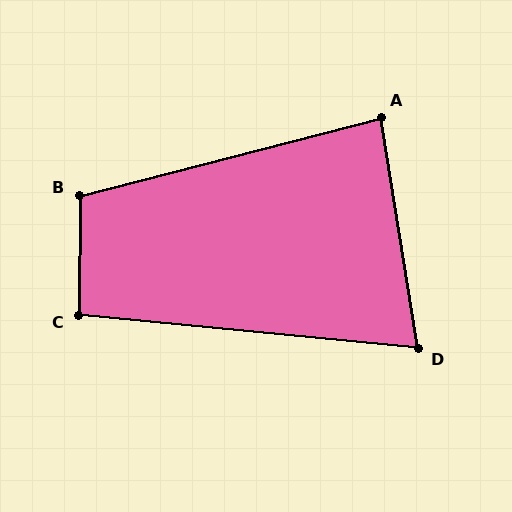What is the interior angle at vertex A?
Approximately 85 degrees (acute).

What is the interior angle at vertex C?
Approximately 95 degrees (obtuse).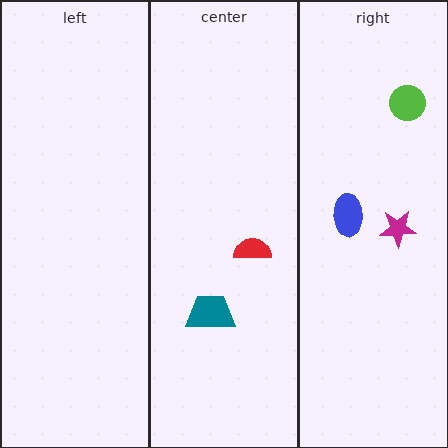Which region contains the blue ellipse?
The right region.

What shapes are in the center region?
The teal trapezoid, the red semicircle.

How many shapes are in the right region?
3.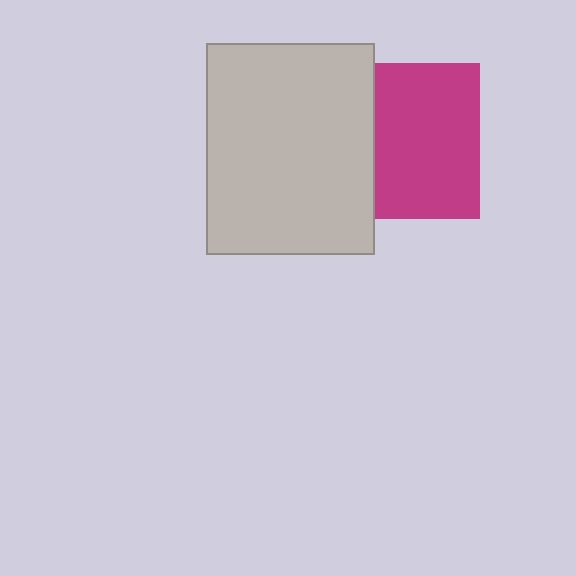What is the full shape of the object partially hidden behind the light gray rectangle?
The partially hidden object is a magenta square.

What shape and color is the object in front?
The object in front is a light gray rectangle.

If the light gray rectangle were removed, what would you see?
You would see the complete magenta square.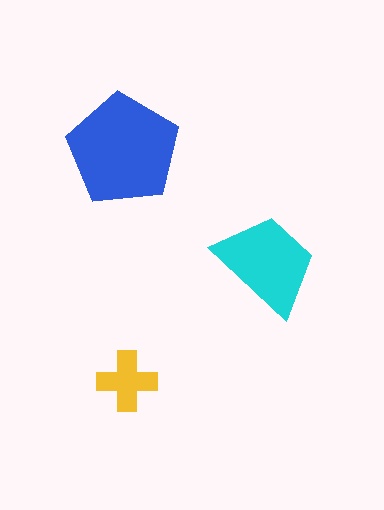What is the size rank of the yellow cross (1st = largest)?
3rd.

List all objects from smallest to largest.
The yellow cross, the cyan trapezoid, the blue pentagon.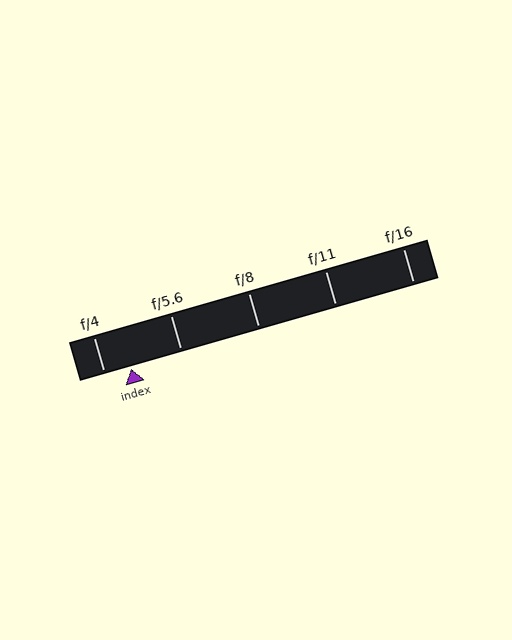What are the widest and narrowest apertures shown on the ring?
The widest aperture shown is f/4 and the narrowest is f/16.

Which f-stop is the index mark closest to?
The index mark is closest to f/4.